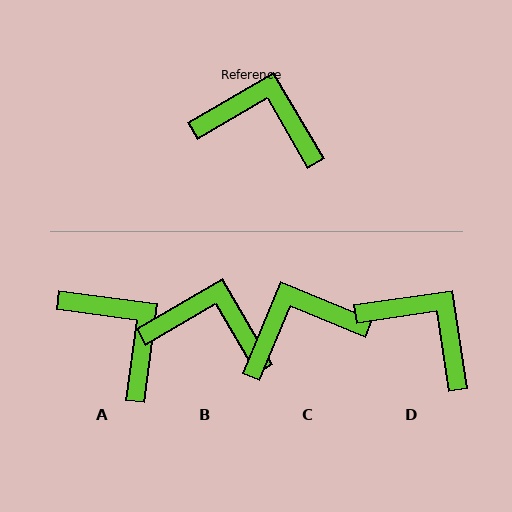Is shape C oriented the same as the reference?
No, it is off by about 37 degrees.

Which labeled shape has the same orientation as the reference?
B.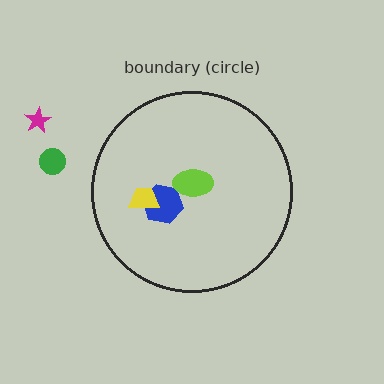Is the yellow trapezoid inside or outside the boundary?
Inside.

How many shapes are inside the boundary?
3 inside, 2 outside.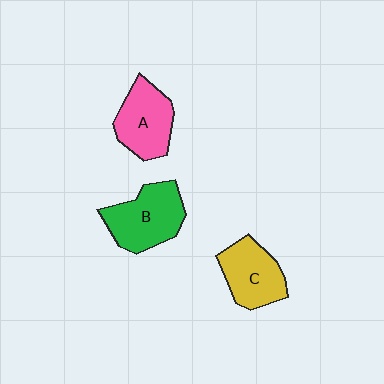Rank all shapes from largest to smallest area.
From largest to smallest: B (green), A (pink), C (yellow).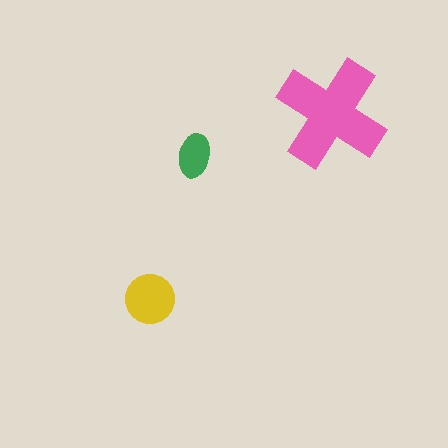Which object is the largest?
The pink cross.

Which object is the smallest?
The green ellipse.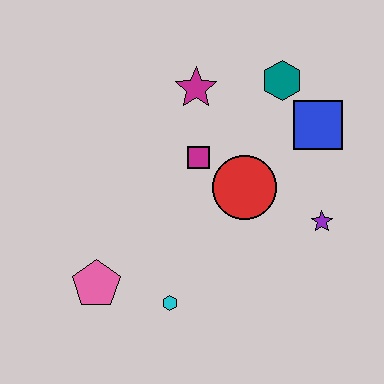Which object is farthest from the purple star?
The pink pentagon is farthest from the purple star.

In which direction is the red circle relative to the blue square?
The red circle is to the left of the blue square.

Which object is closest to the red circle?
The magenta square is closest to the red circle.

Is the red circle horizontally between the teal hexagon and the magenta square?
Yes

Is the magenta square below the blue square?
Yes